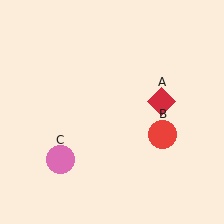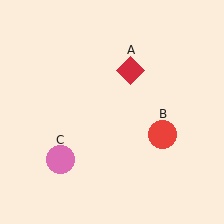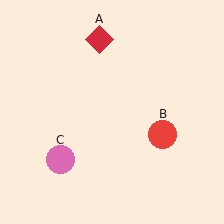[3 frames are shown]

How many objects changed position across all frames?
1 object changed position: red diamond (object A).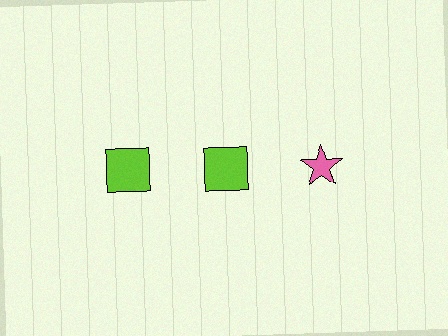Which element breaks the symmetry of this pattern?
The pink star in the top row, center column breaks the symmetry. All other shapes are lime squares.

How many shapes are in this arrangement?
There are 3 shapes arranged in a grid pattern.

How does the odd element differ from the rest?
It differs in both color (pink instead of lime) and shape (star instead of square).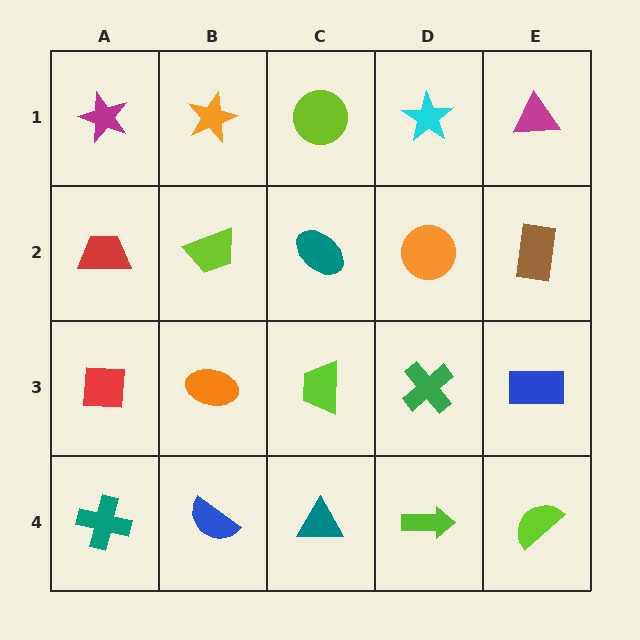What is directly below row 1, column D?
An orange circle.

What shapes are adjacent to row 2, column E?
A magenta triangle (row 1, column E), a blue rectangle (row 3, column E), an orange circle (row 2, column D).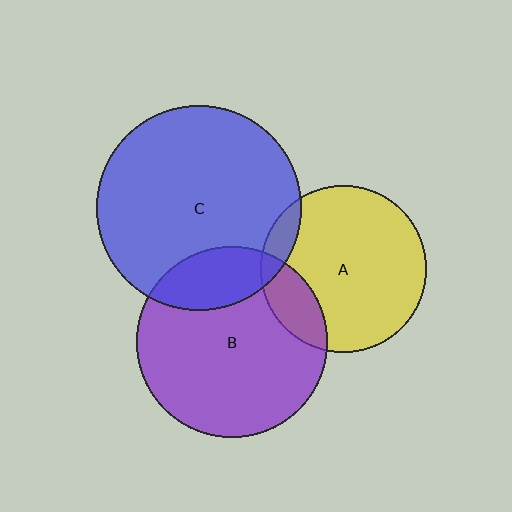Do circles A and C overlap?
Yes.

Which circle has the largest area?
Circle C (blue).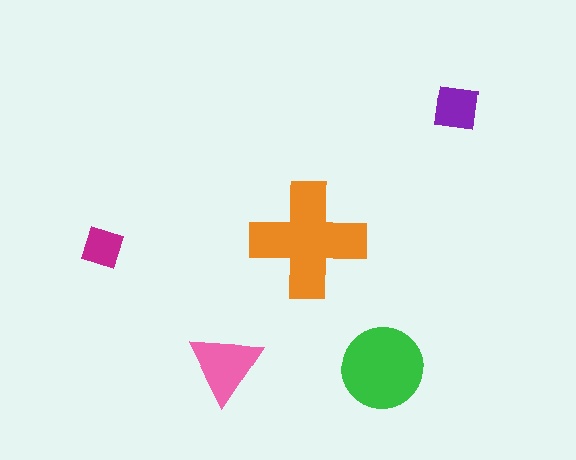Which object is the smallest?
The magenta square.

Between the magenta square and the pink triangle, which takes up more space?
The pink triangle.